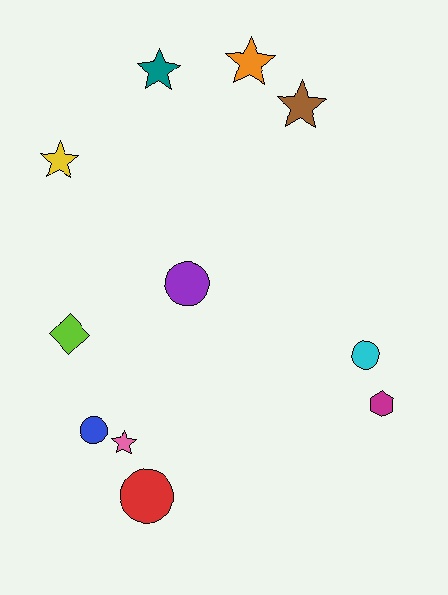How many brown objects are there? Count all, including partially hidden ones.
There is 1 brown object.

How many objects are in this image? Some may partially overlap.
There are 11 objects.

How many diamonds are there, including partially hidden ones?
There is 1 diamond.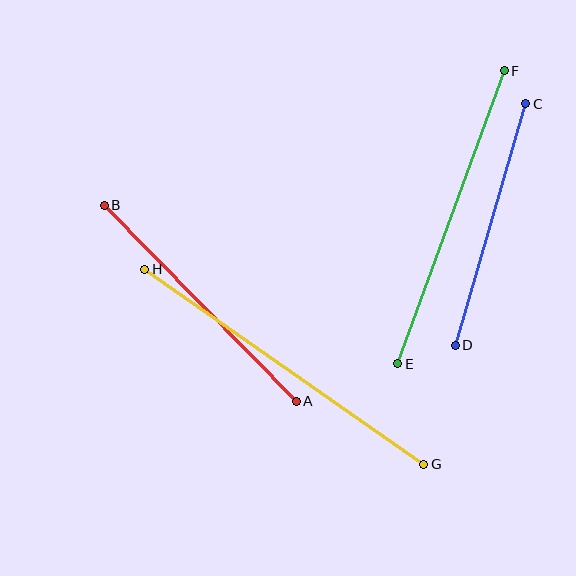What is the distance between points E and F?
The distance is approximately 312 pixels.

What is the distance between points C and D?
The distance is approximately 251 pixels.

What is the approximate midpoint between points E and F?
The midpoint is at approximately (451, 217) pixels.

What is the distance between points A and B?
The distance is approximately 274 pixels.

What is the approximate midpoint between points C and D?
The midpoint is at approximately (490, 224) pixels.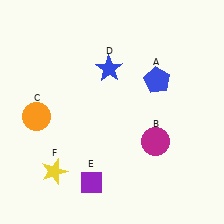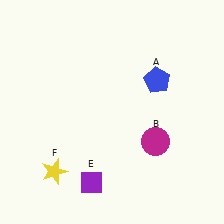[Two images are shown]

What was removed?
The orange circle (C), the blue star (D) were removed in Image 2.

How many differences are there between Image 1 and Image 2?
There are 2 differences between the two images.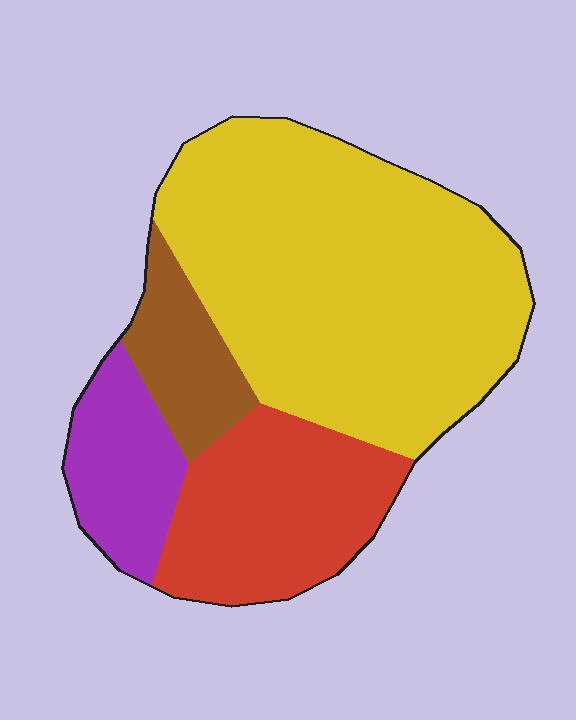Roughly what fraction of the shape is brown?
Brown takes up about one tenth (1/10) of the shape.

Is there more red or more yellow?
Yellow.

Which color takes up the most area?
Yellow, at roughly 55%.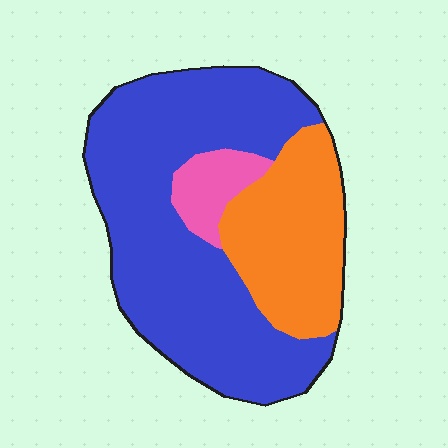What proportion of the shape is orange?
Orange takes up about one quarter (1/4) of the shape.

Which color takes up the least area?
Pink, at roughly 10%.